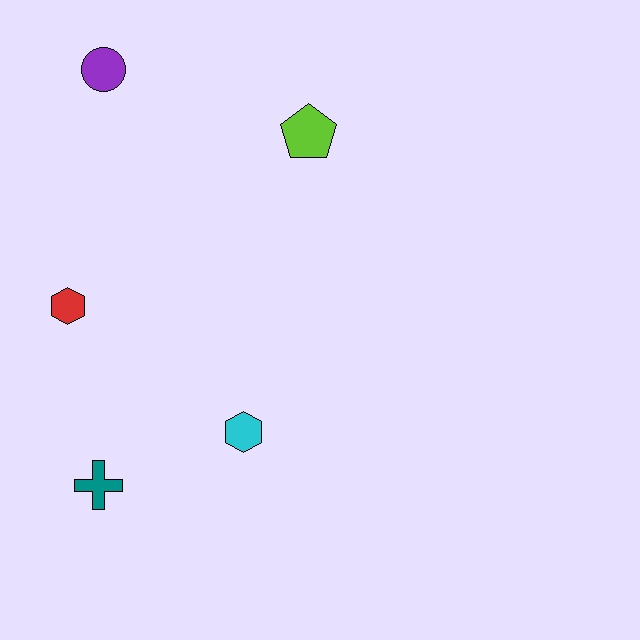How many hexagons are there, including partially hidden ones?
There are 2 hexagons.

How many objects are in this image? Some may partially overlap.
There are 5 objects.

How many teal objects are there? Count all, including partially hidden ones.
There is 1 teal object.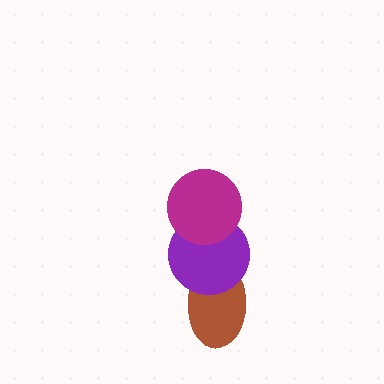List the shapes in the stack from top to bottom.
From top to bottom: the magenta circle, the purple circle, the brown ellipse.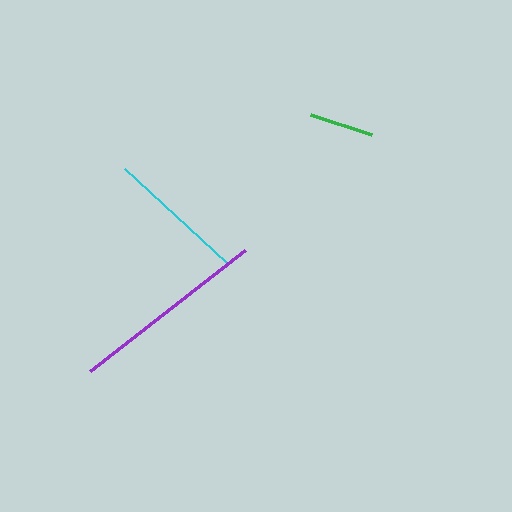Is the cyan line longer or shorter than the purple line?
The purple line is longer than the cyan line.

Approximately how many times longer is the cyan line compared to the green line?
The cyan line is approximately 2.2 times the length of the green line.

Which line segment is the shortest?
The green line is the shortest at approximately 64 pixels.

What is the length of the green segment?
The green segment is approximately 64 pixels long.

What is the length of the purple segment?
The purple segment is approximately 196 pixels long.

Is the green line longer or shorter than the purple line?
The purple line is longer than the green line.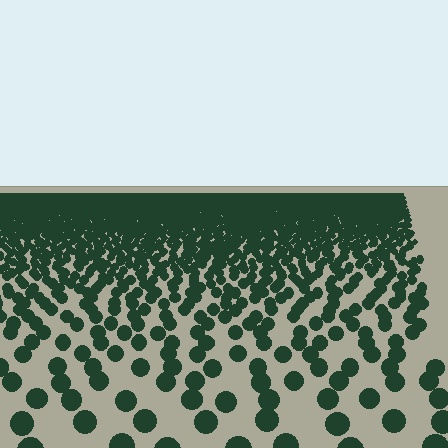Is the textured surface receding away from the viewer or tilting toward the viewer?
The surface is receding away from the viewer. Texture elements get smaller and denser toward the top.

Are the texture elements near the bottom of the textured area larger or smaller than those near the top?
Larger. Near the bottom, elements are closer to the viewer and appear at a bigger on-screen size.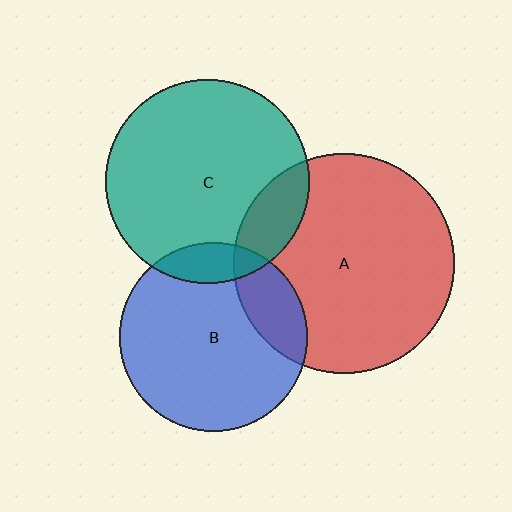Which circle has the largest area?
Circle A (red).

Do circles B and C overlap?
Yes.